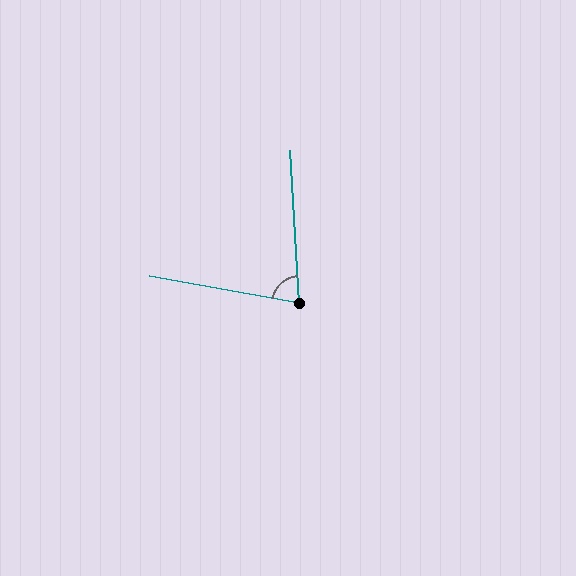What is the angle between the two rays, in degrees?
Approximately 76 degrees.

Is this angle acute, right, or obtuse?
It is acute.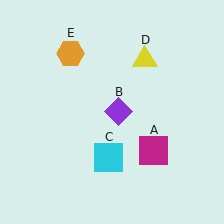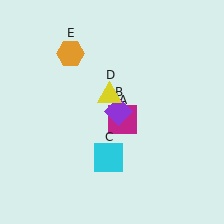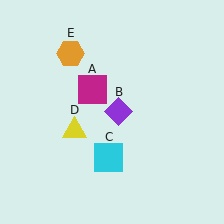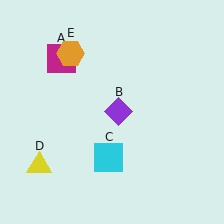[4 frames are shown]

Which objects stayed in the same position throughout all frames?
Purple diamond (object B) and cyan square (object C) and orange hexagon (object E) remained stationary.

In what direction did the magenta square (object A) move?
The magenta square (object A) moved up and to the left.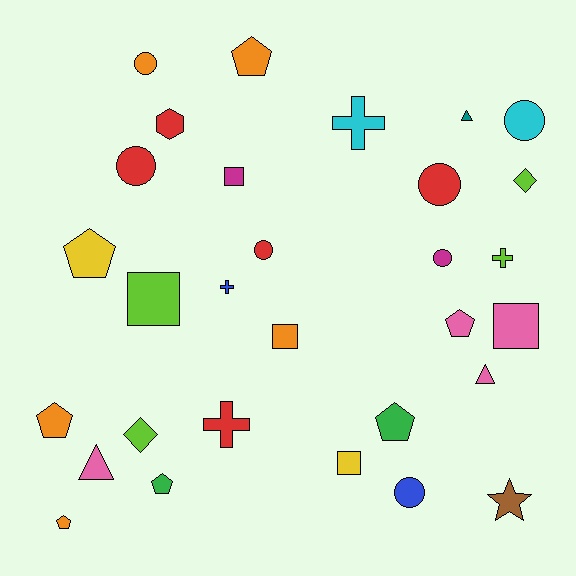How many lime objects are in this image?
There are 4 lime objects.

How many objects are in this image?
There are 30 objects.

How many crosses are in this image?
There are 4 crosses.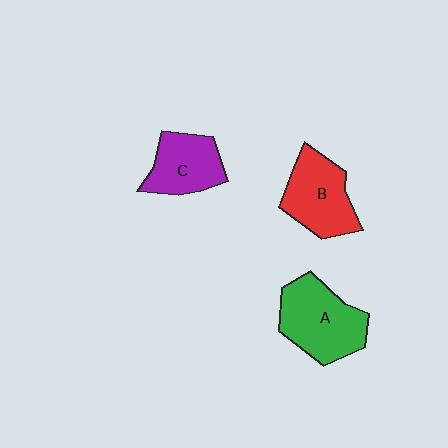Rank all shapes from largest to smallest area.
From largest to smallest: A (green), B (red), C (purple).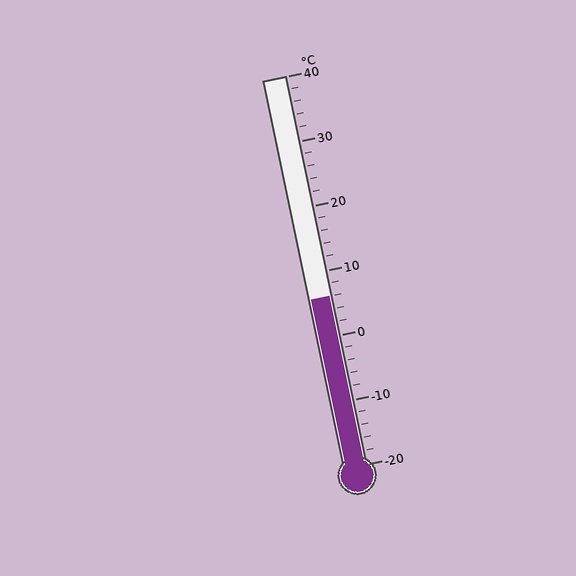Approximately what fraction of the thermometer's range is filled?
The thermometer is filled to approximately 45% of its range.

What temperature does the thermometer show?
The thermometer shows approximately 6°C.